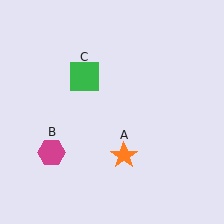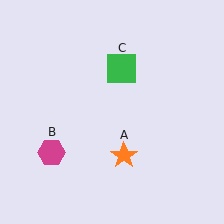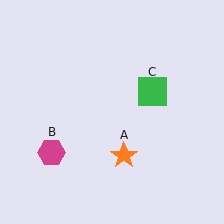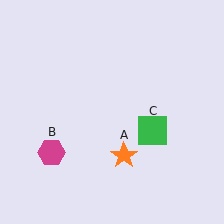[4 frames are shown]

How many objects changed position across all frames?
1 object changed position: green square (object C).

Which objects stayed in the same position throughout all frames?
Orange star (object A) and magenta hexagon (object B) remained stationary.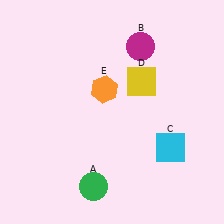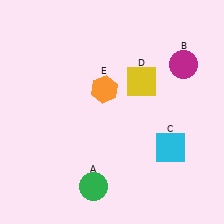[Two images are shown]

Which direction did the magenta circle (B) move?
The magenta circle (B) moved right.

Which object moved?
The magenta circle (B) moved right.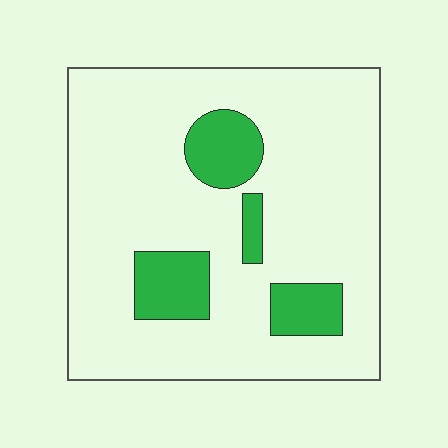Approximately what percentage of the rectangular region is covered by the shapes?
Approximately 15%.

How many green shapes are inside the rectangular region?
4.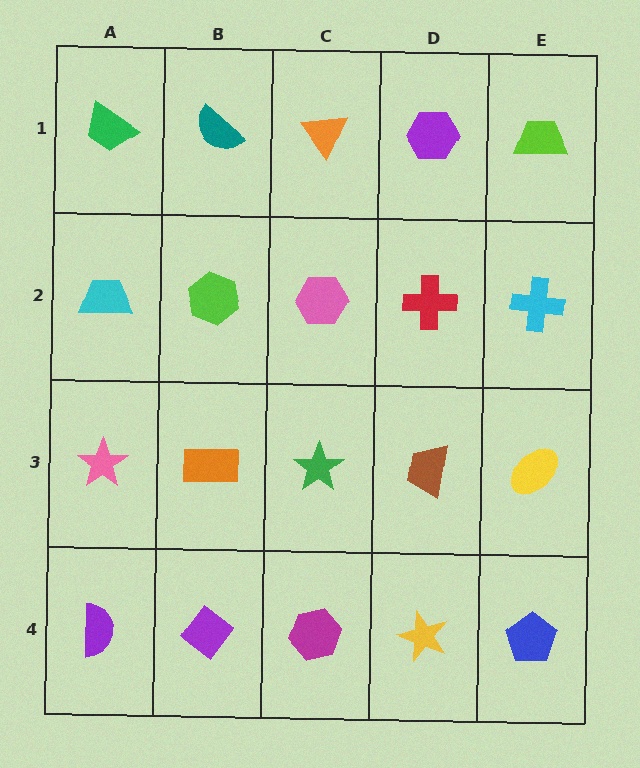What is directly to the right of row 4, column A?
A purple diamond.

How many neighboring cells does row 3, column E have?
3.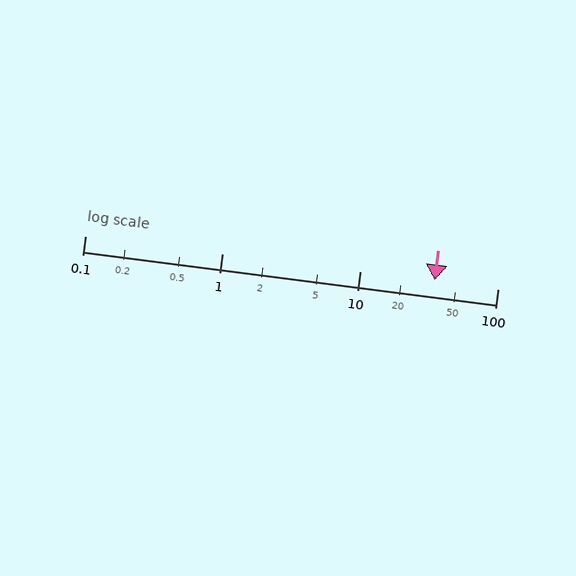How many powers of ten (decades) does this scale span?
The scale spans 3 decades, from 0.1 to 100.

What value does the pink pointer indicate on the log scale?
The pointer indicates approximately 35.